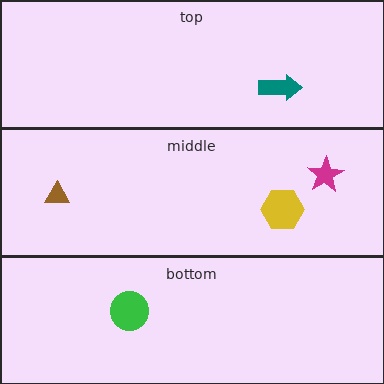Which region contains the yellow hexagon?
The middle region.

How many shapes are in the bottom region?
1.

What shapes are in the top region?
The teal arrow.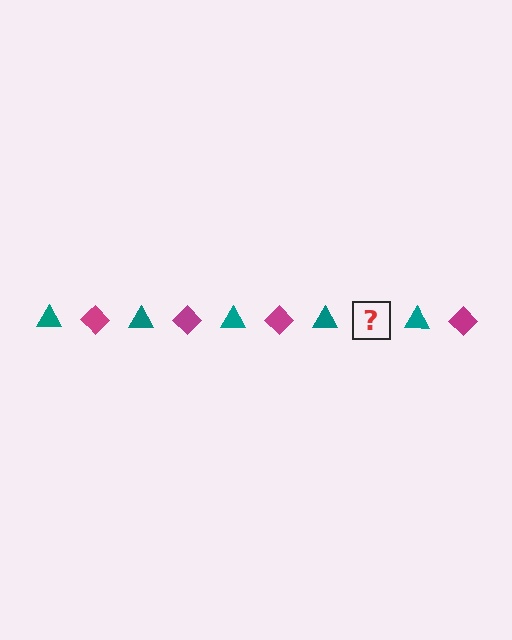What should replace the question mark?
The question mark should be replaced with a magenta diamond.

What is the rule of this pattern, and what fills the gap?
The rule is that the pattern alternates between teal triangle and magenta diamond. The gap should be filled with a magenta diamond.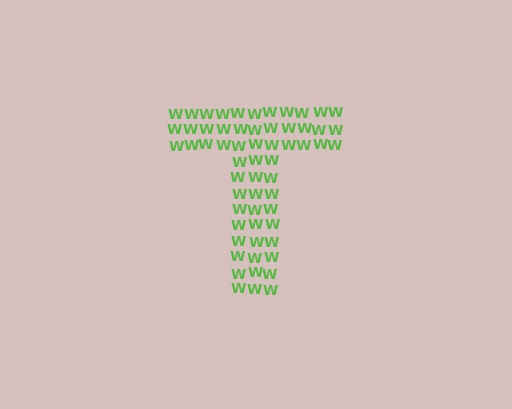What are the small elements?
The small elements are letter W's.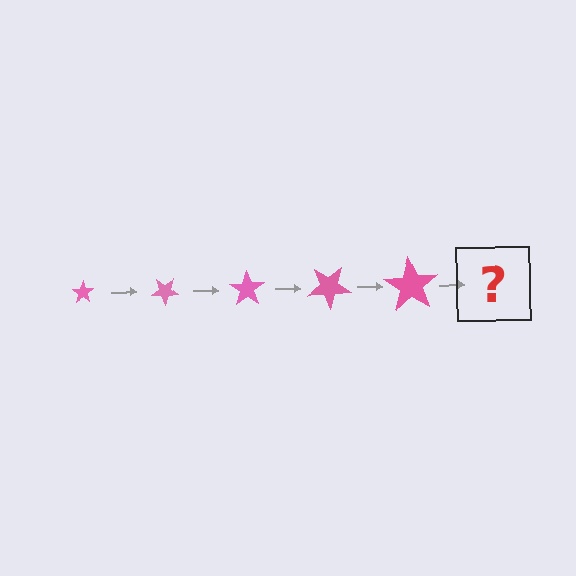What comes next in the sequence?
The next element should be a star, larger than the previous one and rotated 175 degrees from the start.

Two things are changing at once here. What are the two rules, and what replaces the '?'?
The two rules are that the star grows larger each step and it rotates 35 degrees each step. The '?' should be a star, larger than the previous one and rotated 175 degrees from the start.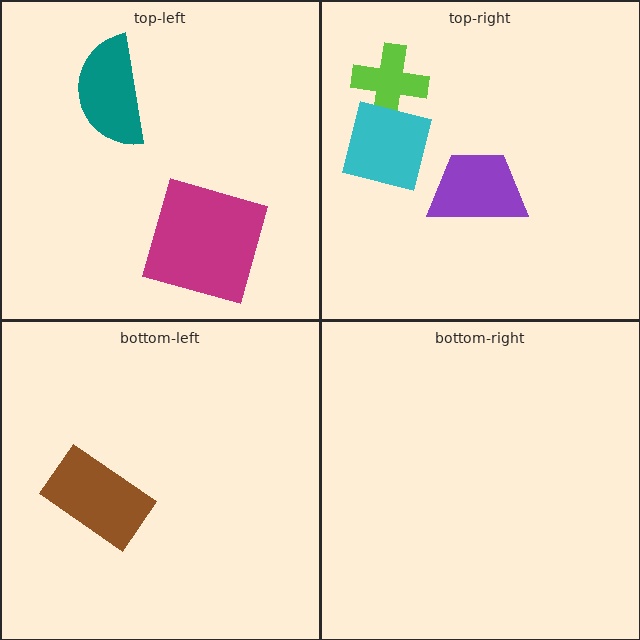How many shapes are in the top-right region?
3.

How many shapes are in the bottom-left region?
1.